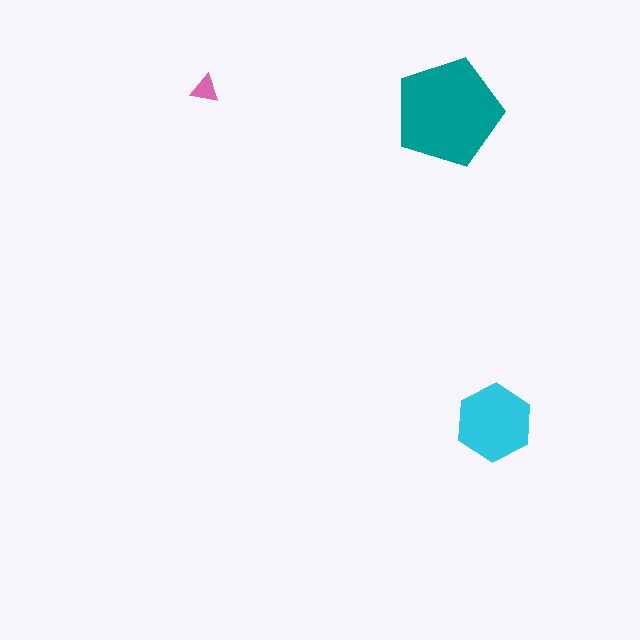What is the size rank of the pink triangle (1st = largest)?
3rd.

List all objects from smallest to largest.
The pink triangle, the cyan hexagon, the teal pentagon.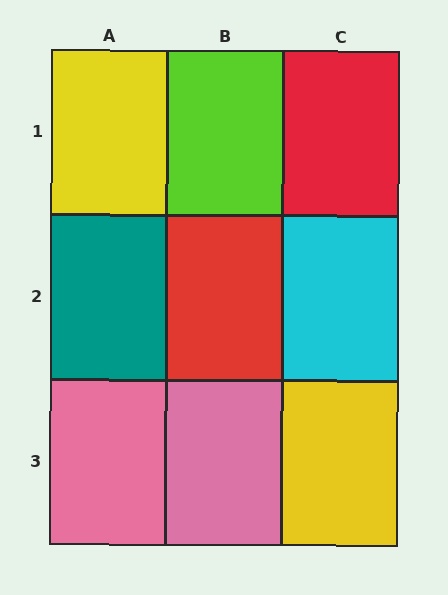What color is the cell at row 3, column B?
Pink.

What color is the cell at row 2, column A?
Teal.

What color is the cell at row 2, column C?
Cyan.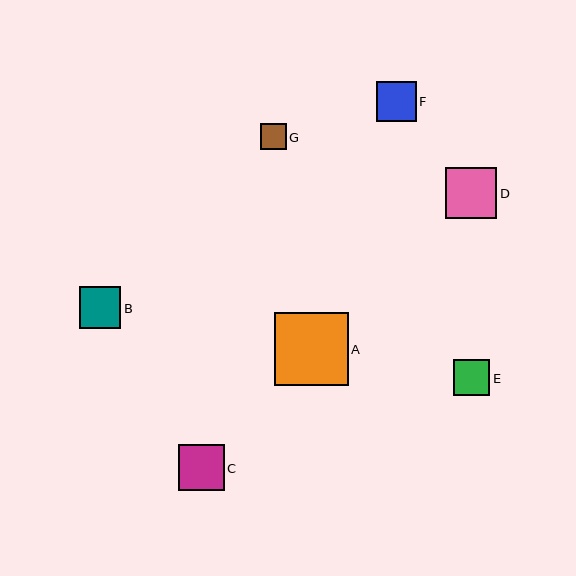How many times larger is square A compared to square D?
Square A is approximately 1.4 times the size of square D.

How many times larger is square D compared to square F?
Square D is approximately 1.3 times the size of square F.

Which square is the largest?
Square A is the largest with a size of approximately 73 pixels.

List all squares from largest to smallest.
From largest to smallest: A, D, C, B, F, E, G.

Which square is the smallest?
Square G is the smallest with a size of approximately 26 pixels.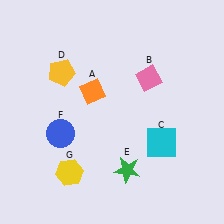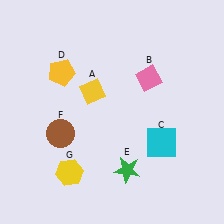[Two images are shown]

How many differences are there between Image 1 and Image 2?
There are 2 differences between the two images.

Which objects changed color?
A changed from orange to yellow. F changed from blue to brown.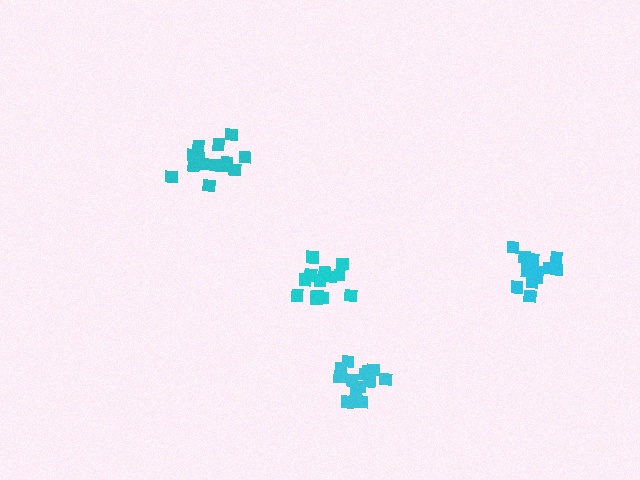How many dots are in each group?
Group 1: 15 dots, Group 2: 15 dots, Group 3: 13 dots, Group 4: 13 dots (56 total).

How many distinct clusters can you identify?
There are 4 distinct clusters.